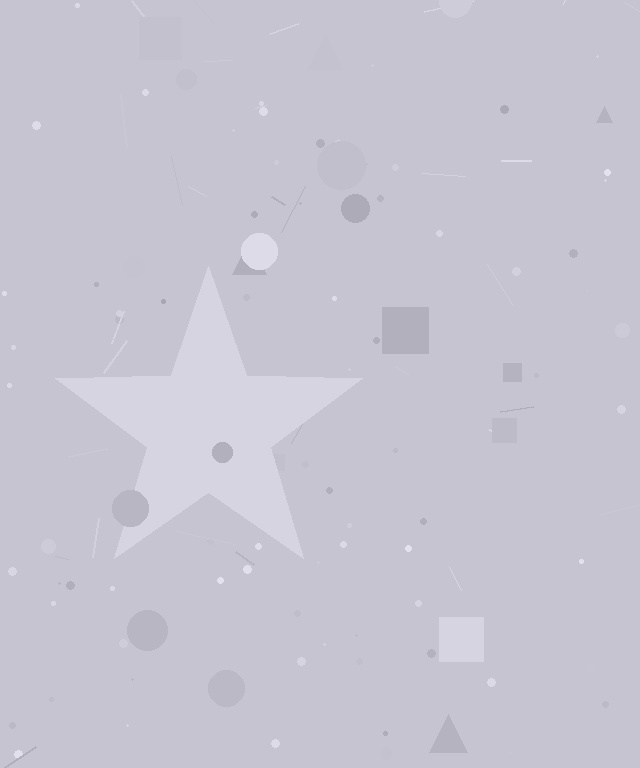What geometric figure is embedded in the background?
A star is embedded in the background.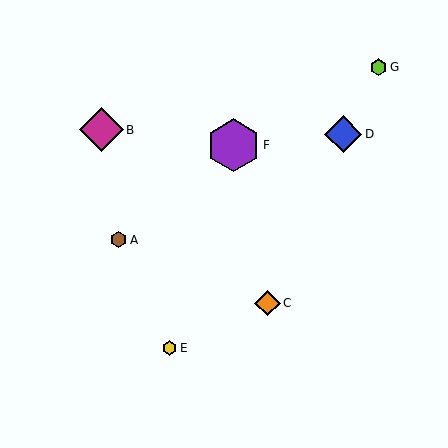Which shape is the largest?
The purple hexagon (labeled F) is the largest.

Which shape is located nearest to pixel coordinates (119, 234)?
The brown hexagon (labeled A) at (119, 240) is nearest to that location.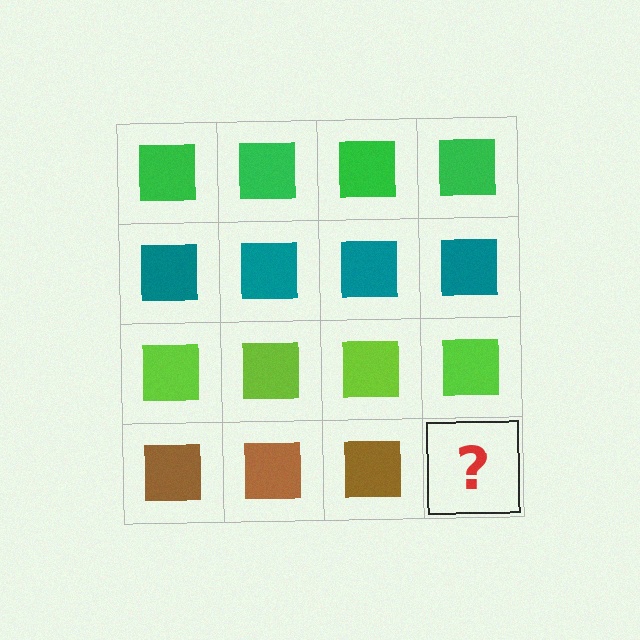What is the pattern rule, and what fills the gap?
The rule is that each row has a consistent color. The gap should be filled with a brown square.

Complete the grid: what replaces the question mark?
The question mark should be replaced with a brown square.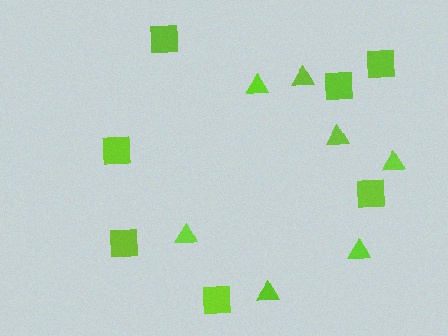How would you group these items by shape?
There are 2 groups: one group of triangles (7) and one group of squares (7).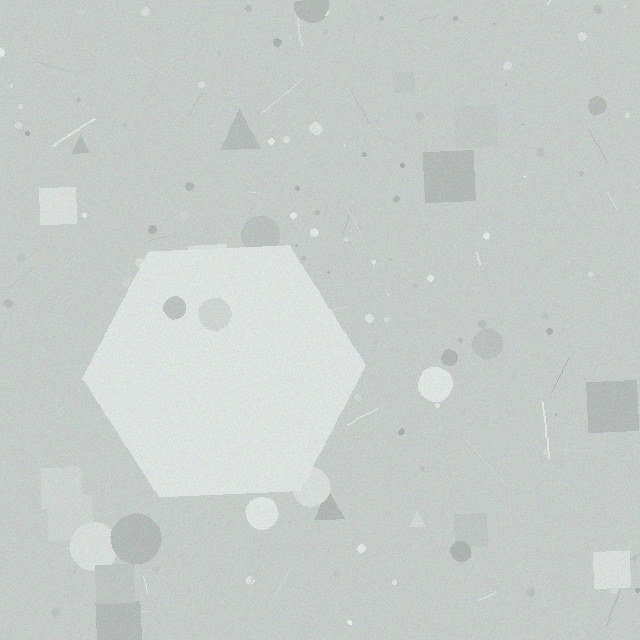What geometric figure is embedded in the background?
A hexagon is embedded in the background.